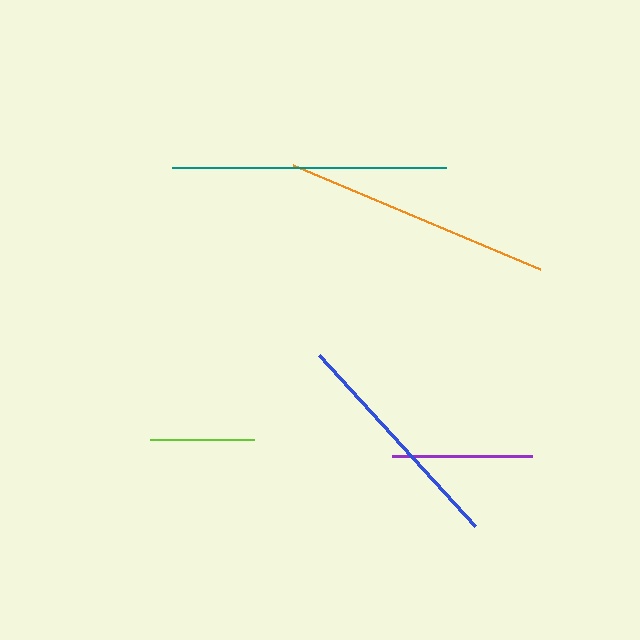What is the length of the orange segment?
The orange segment is approximately 268 pixels long.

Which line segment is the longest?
The teal line is the longest at approximately 274 pixels.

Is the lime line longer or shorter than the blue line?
The blue line is longer than the lime line.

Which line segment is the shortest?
The lime line is the shortest at approximately 104 pixels.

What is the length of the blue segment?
The blue segment is approximately 231 pixels long.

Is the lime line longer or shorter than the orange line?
The orange line is longer than the lime line.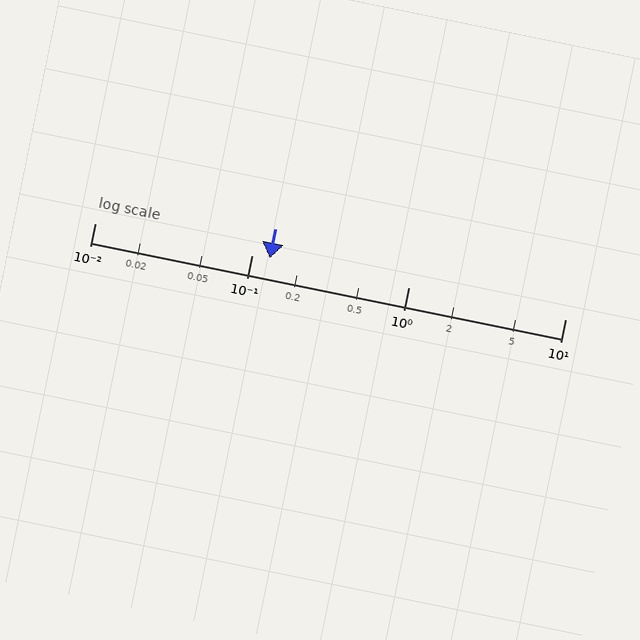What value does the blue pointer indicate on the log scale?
The pointer indicates approximately 0.13.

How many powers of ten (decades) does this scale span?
The scale spans 3 decades, from 0.01 to 10.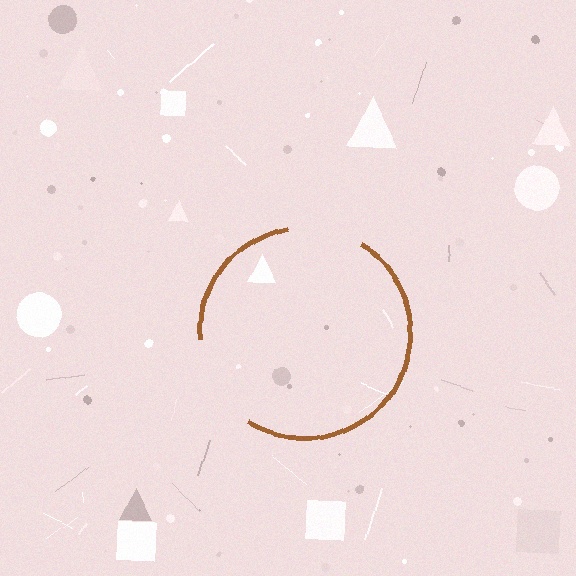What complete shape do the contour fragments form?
The contour fragments form a circle.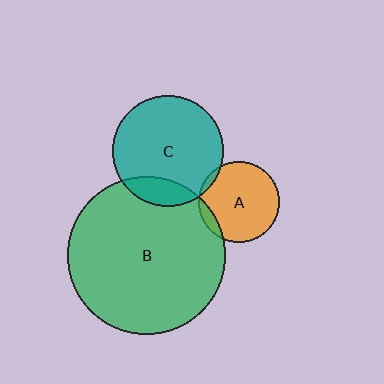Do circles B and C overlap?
Yes.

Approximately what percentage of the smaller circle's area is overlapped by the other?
Approximately 15%.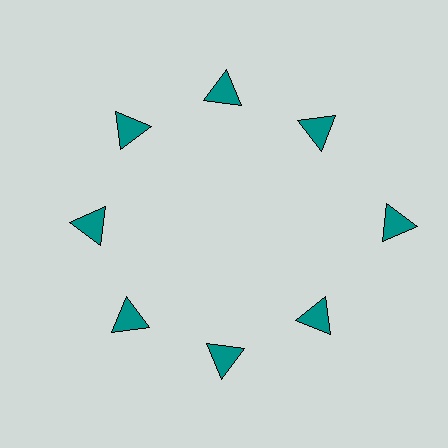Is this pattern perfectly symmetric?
No. The 8 teal triangles are arranged in a ring, but one element near the 3 o'clock position is pushed outward from the center, breaking the 8-fold rotational symmetry.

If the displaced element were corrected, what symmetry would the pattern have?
It would have 8-fold rotational symmetry — the pattern would map onto itself every 45 degrees.